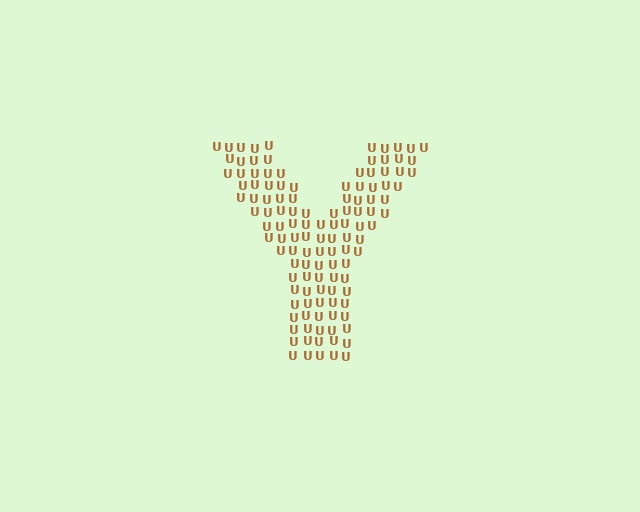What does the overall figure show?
The overall figure shows the letter Y.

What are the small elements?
The small elements are letter U's.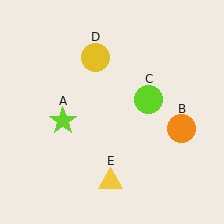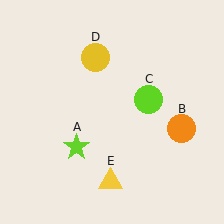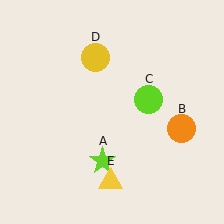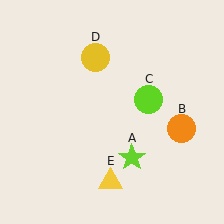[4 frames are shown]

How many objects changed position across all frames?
1 object changed position: lime star (object A).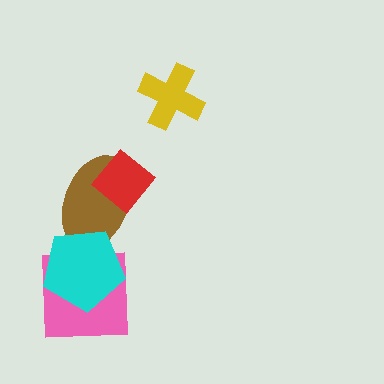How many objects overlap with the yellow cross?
0 objects overlap with the yellow cross.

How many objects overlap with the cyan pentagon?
2 objects overlap with the cyan pentagon.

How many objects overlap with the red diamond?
1 object overlaps with the red diamond.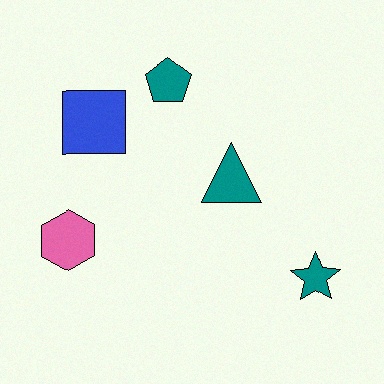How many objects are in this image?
There are 5 objects.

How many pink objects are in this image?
There is 1 pink object.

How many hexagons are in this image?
There is 1 hexagon.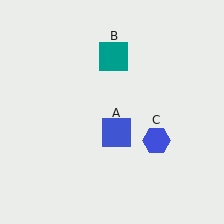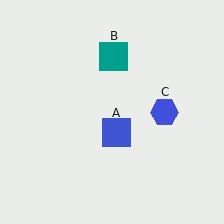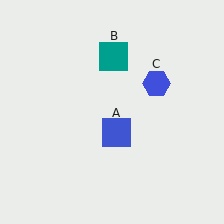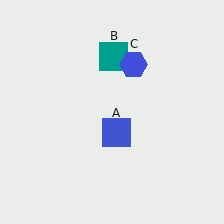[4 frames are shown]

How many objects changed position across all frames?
1 object changed position: blue hexagon (object C).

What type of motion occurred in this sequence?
The blue hexagon (object C) rotated counterclockwise around the center of the scene.